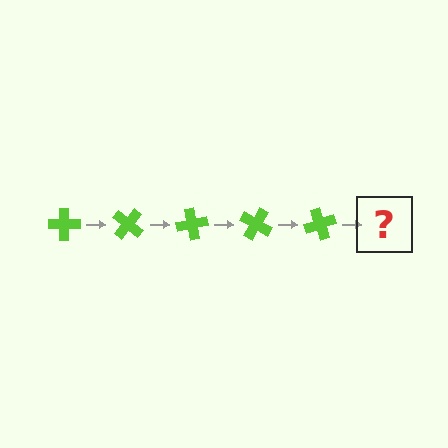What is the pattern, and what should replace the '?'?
The pattern is that the cross rotates 40 degrees each step. The '?' should be a lime cross rotated 200 degrees.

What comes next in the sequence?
The next element should be a lime cross rotated 200 degrees.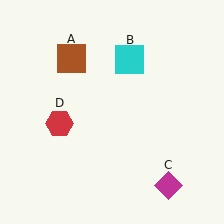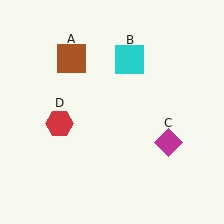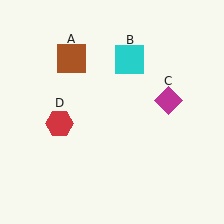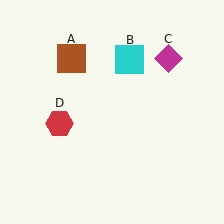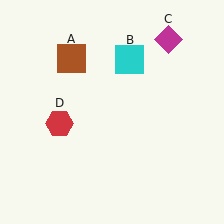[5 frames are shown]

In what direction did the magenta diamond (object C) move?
The magenta diamond (object C) moved up.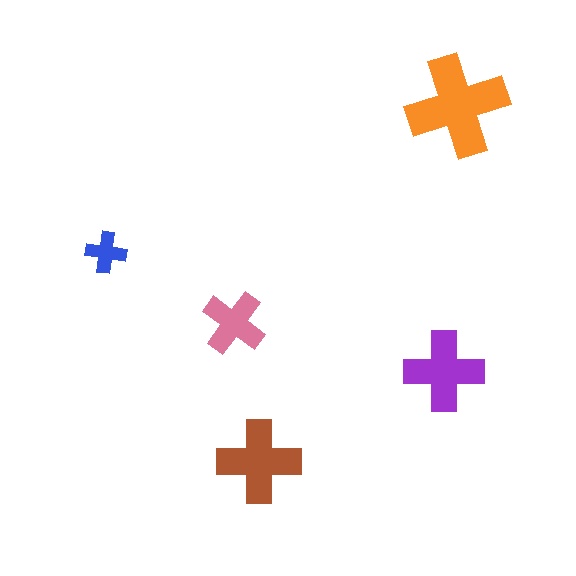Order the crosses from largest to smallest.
the orange one, the brown one, the purple one, the pink one, the blue one.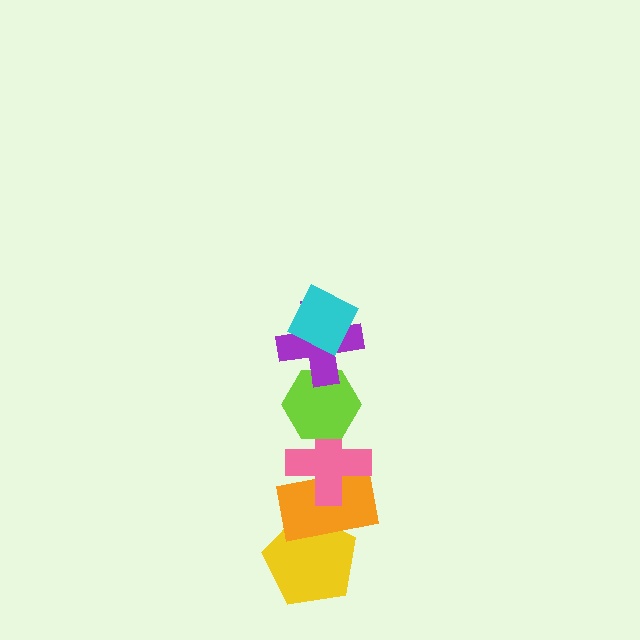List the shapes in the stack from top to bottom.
From top to bottom: the cyan diamond, the purple cross, the lime hexagon, the pink cross, the orange rectangle, the yellow pentagon.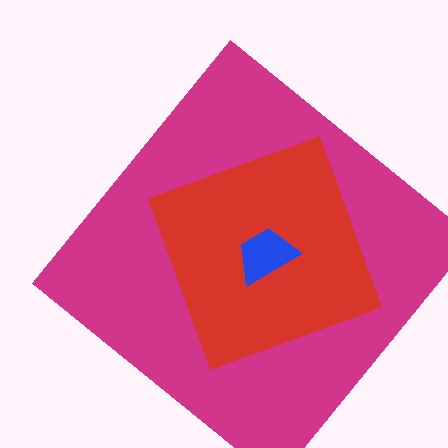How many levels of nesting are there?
3.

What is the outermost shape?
The magenta diamond.